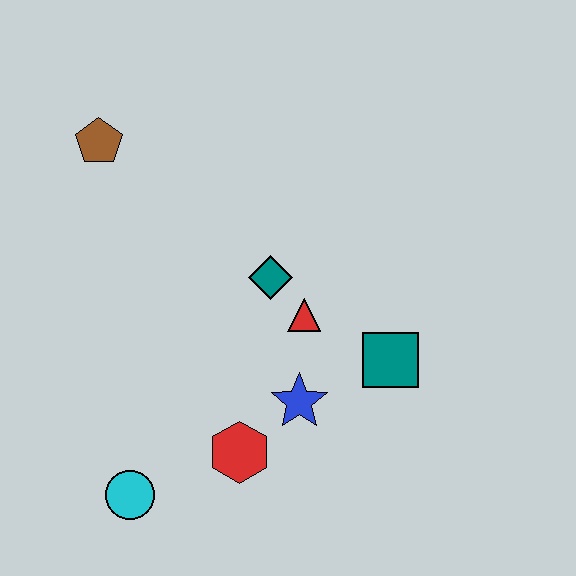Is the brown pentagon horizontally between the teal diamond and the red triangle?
No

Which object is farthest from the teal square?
The brown pentagon is farthest from the teal square.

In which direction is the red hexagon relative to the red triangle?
The red hexagon is below the red triangle.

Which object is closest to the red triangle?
The teal diamond is closest to the red triangle.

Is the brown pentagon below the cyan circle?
No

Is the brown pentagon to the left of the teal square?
Yes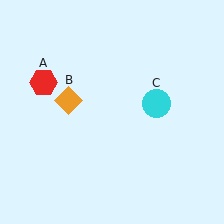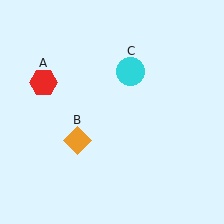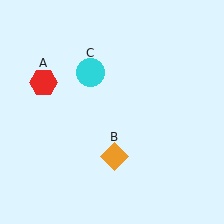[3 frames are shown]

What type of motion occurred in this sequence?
The orange diamond (object B), cyan circle (object C) rotated counterclockwise around the center of the scene.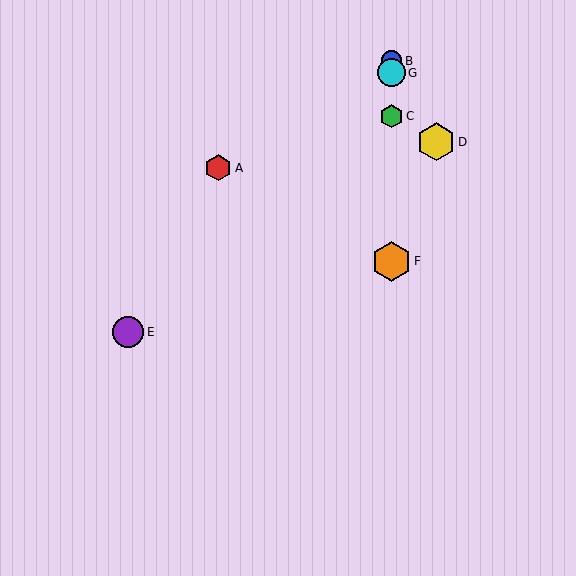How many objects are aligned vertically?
4 objects (B, C, F, G) are aligned vertically.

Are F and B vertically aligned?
Yes, both are at x≈391.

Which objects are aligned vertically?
Objects B, C, F, G are aligned vertically.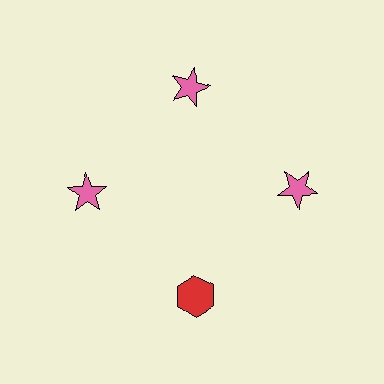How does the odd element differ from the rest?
It differs in both color (red instead of pink) and shape (hexagon instead of star).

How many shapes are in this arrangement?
There are 4 shapes arranged in a ring pattern.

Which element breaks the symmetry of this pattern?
The red hexagon at roughly the 6 o'clock position breaks the symmetry. All other shapes are pink stars.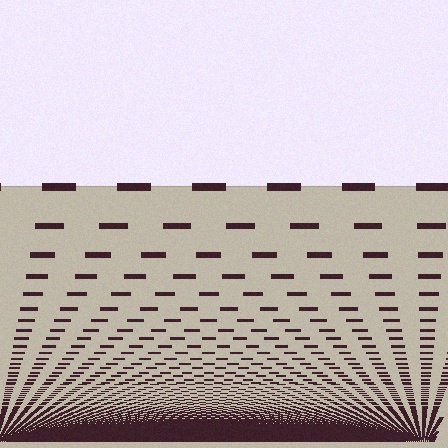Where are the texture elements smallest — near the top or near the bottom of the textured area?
Near the bottom.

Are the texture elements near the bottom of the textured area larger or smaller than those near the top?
Smaller. The gradient is inverted — elements near the bottom are smaller and denser.